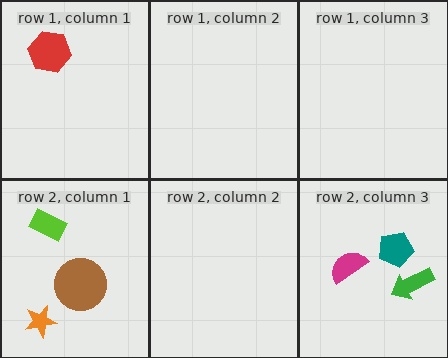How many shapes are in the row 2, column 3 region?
3.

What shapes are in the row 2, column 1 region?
The orange star, the brown circle, the lime rectangle.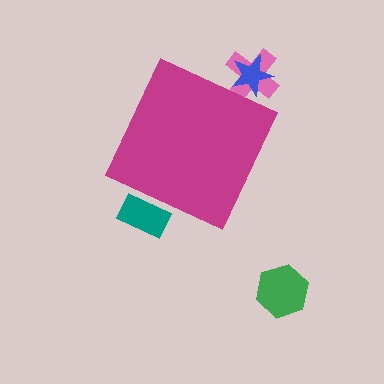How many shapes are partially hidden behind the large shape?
3 shapes are partially hidden.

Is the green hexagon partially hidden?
No, the green hexagon is fully visible.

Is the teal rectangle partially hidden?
Yes, the teal rectangle is partially hidden behind the magenta diamond.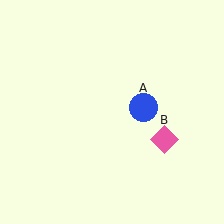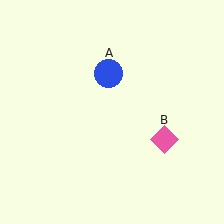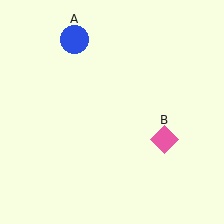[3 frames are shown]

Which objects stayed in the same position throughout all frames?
Pink diamond (object B) remained stationary.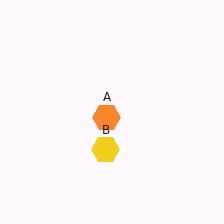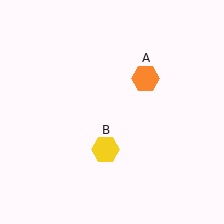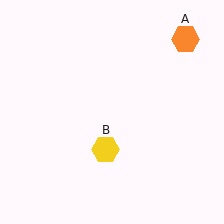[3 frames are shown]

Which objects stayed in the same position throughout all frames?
Yellow hexagon (object B) remained stationary.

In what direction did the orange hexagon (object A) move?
The orange hexagon (object A) moved up and to the right.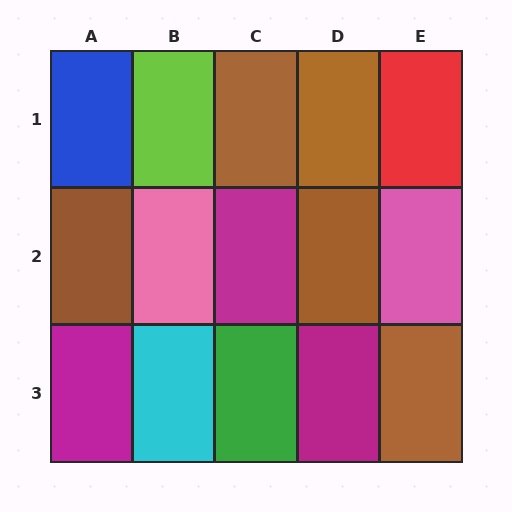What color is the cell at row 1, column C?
Brown.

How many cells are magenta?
3 cells are magenta.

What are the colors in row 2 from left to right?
Brown, pink, magenta, brown, pink.